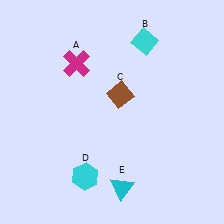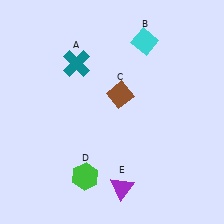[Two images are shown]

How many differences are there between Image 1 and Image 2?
There are 3 differences between the two images.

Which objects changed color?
A changed from magenta to teal. D changed from cyan to green. E changed from cyan to purple.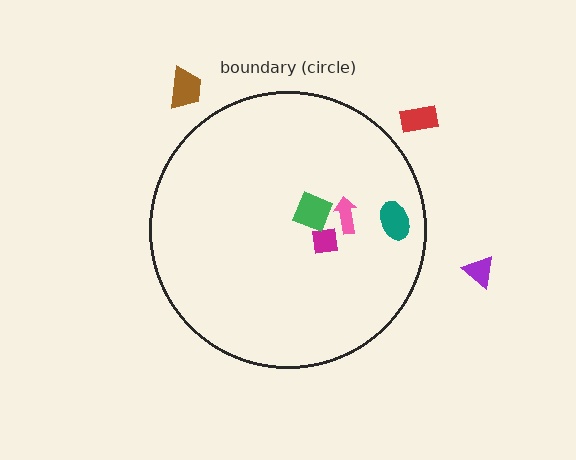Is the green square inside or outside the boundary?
Inside.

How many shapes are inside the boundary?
4 inside, 3 outside.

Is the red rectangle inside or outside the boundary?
Outside.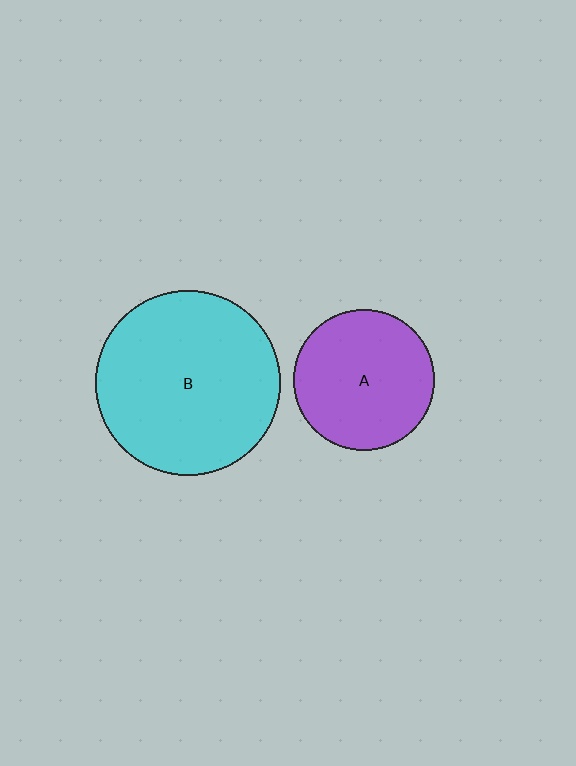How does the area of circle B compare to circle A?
Approximately 1.7 times.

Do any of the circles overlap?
No, none of the circles overlap.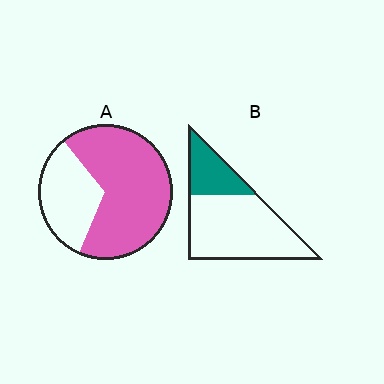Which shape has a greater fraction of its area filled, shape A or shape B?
Shape A.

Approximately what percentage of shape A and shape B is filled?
A is approximately 70% and B is approximately 30%.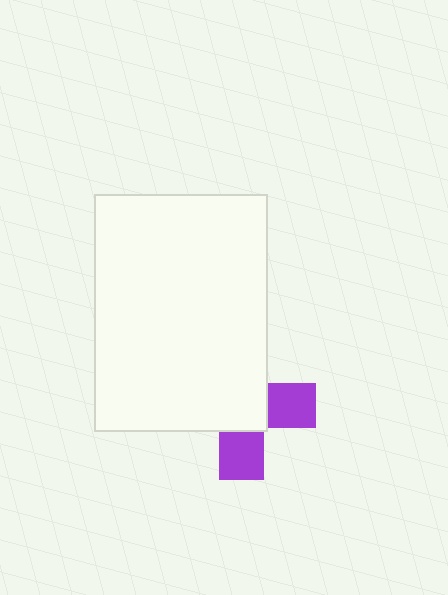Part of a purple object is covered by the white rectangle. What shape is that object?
It is a cross.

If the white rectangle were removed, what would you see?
You would see the complete purple cross.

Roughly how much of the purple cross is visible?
A small part of it is visible (roughly 38%).